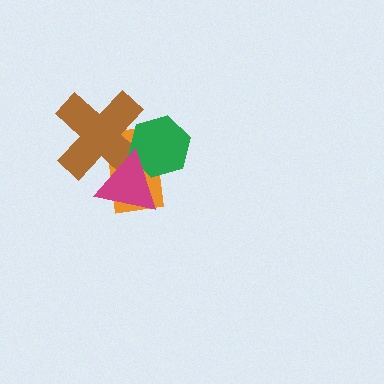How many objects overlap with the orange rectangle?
3 objects overlap with the orange rectangle.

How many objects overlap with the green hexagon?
3 objects overlap with the green hexagon.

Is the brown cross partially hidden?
Yes, it is partially covered by another shape.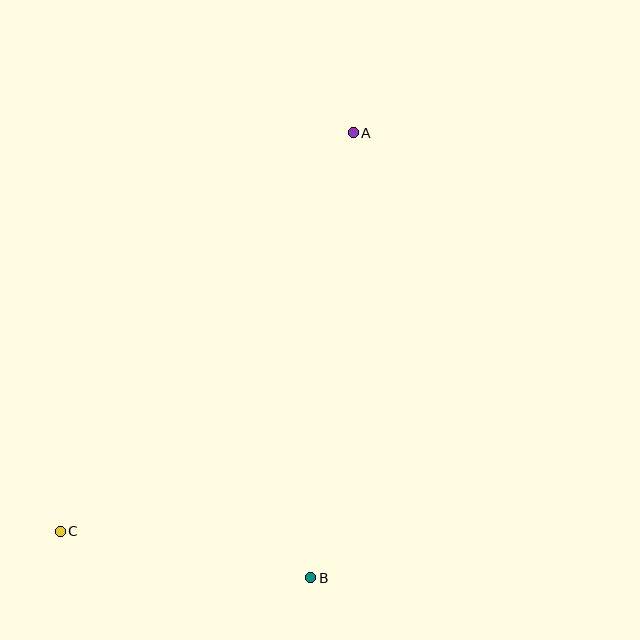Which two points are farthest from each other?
Points A and C are farthest from each other.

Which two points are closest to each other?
Points B and C are closest to each other.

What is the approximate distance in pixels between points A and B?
The distance between A and B is approximately 447 pixels.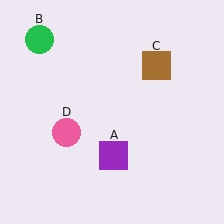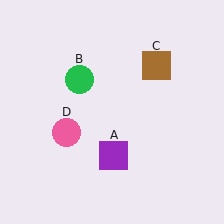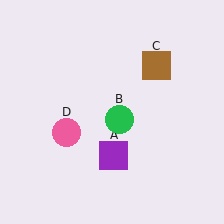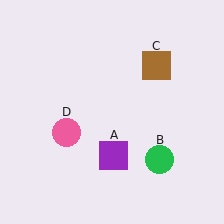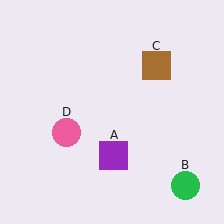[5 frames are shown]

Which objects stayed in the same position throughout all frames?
Purple square (object A) and brown square (object C) and pink circle (object D) remained stationary.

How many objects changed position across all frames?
1 object changed position: green circle (object B).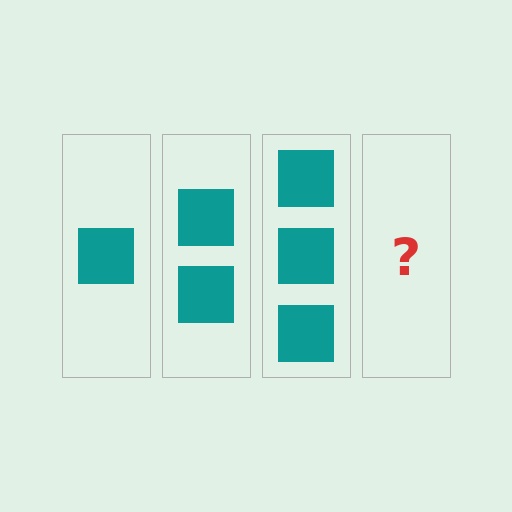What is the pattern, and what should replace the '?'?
The pattern is that each step adds one more square. The '?' should be 4 squares.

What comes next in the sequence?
The next element should be 4 squares.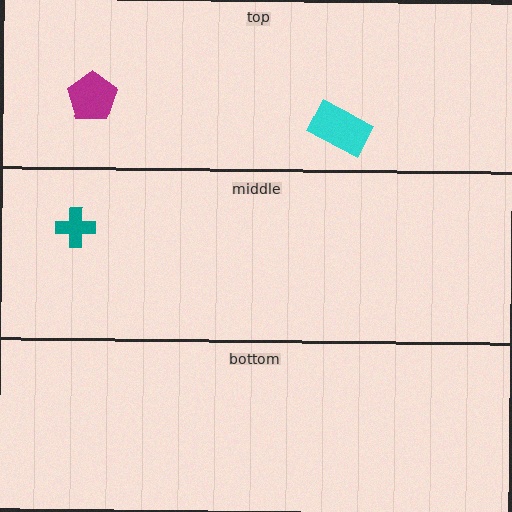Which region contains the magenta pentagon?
The top region.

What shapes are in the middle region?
The teal cross.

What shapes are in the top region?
The magenta pentagon, the cyan rectangle.